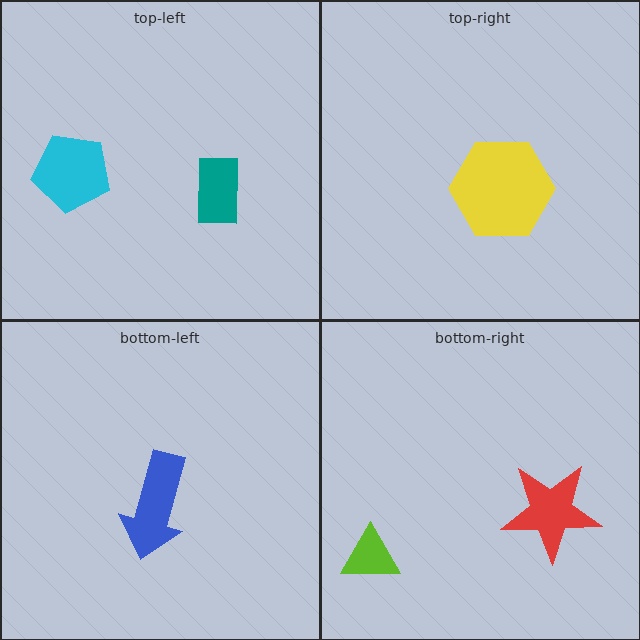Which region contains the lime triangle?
The bottom-right region.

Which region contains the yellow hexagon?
The top-right region.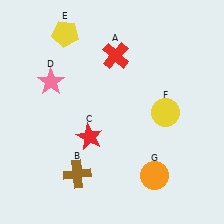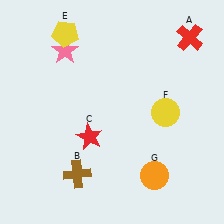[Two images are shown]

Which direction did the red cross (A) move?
The red cross (A) moved right.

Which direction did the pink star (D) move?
The pink star (D) moved up.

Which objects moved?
The objects that moved are: the red cross (A), the pink star (D).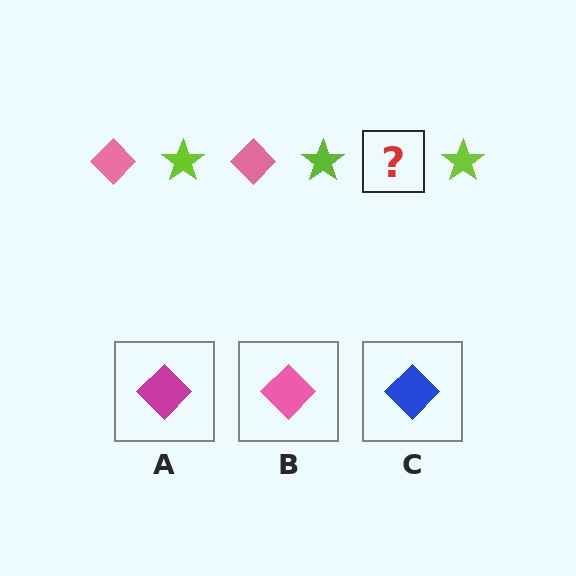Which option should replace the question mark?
Option B.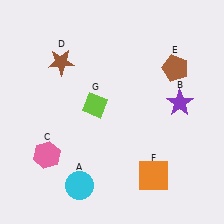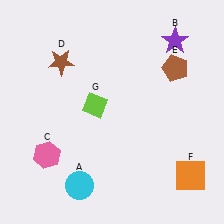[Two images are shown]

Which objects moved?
The objects that moved are: the purple star (B), the orange square (F).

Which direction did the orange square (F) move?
The orange square (F) moved right.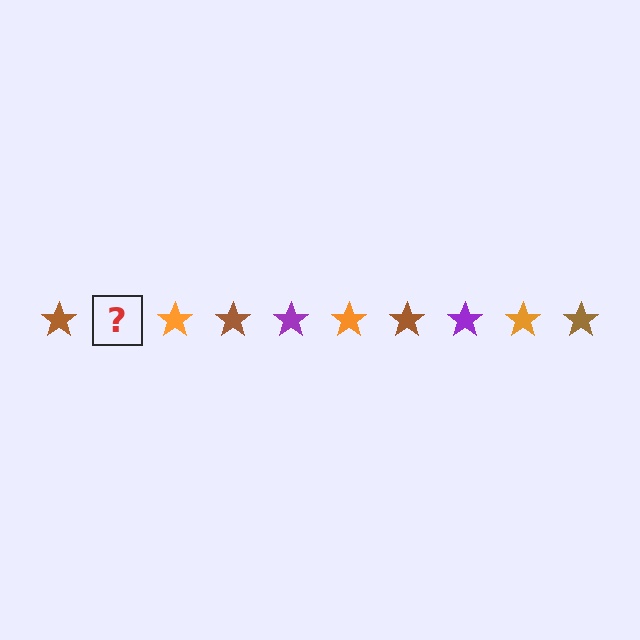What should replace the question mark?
The question mark should be replaced with a purple star.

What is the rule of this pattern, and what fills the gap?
The rule is that the pattern cycles through brown, purple, orange stars. The gap should be filled with a purple star.